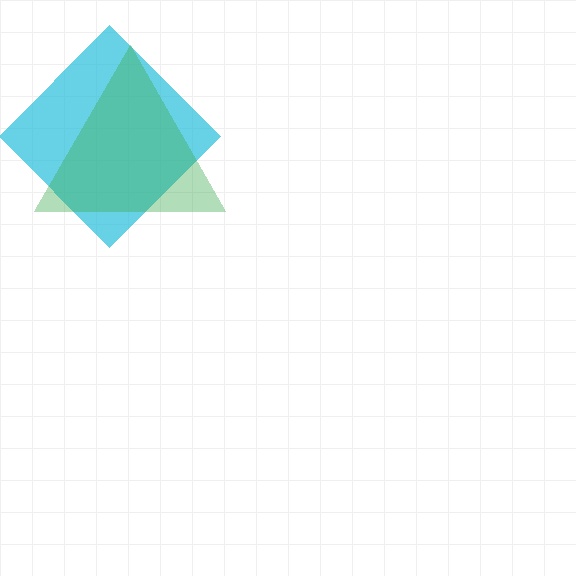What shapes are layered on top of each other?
The layered shapes are: a cyan diamond, a green triangle.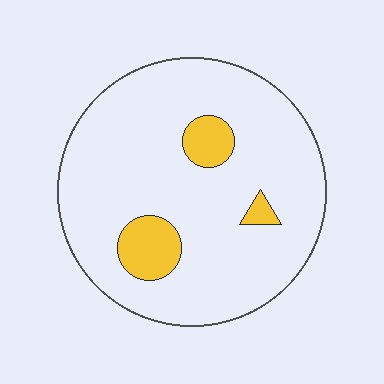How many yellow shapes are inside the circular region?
3.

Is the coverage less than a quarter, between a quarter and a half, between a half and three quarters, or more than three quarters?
Less than a quarter.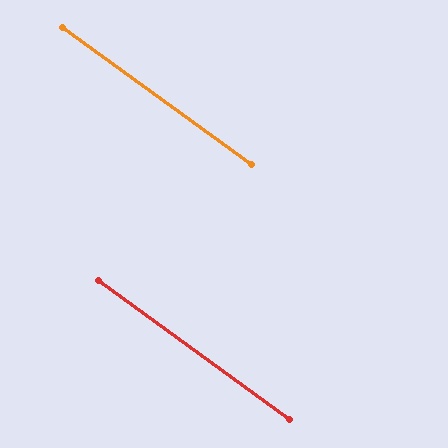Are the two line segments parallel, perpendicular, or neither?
Parallel — their directions differ by only 0.0°.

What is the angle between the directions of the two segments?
Approximately 0 degrees.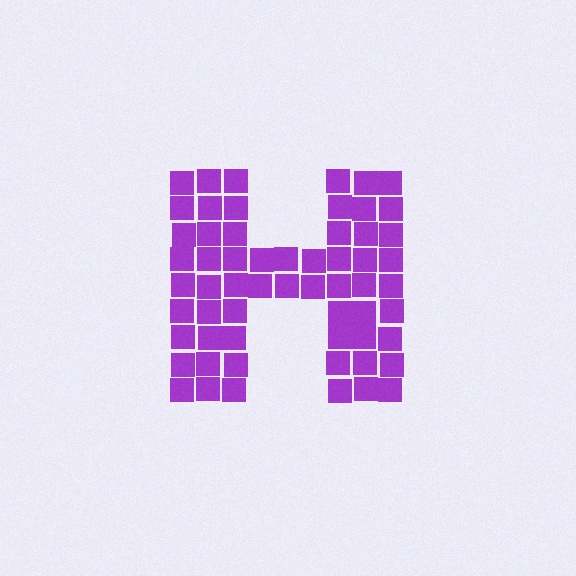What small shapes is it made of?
It is made of small squares.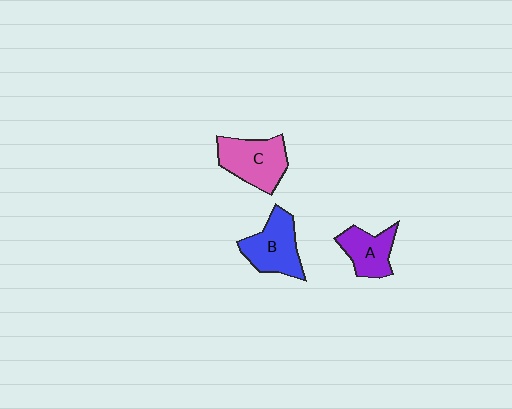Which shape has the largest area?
Shape C (pink).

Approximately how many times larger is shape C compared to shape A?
Approximately 1.4 times.